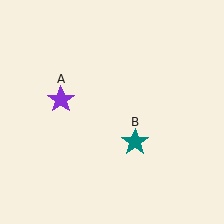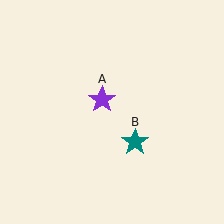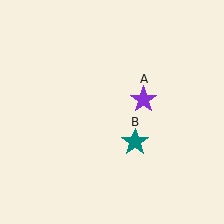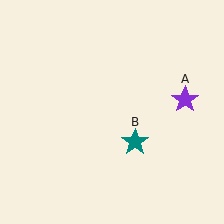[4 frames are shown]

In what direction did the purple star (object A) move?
The purple star (object A) moved right.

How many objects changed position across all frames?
1 object changed position: purple star (object A).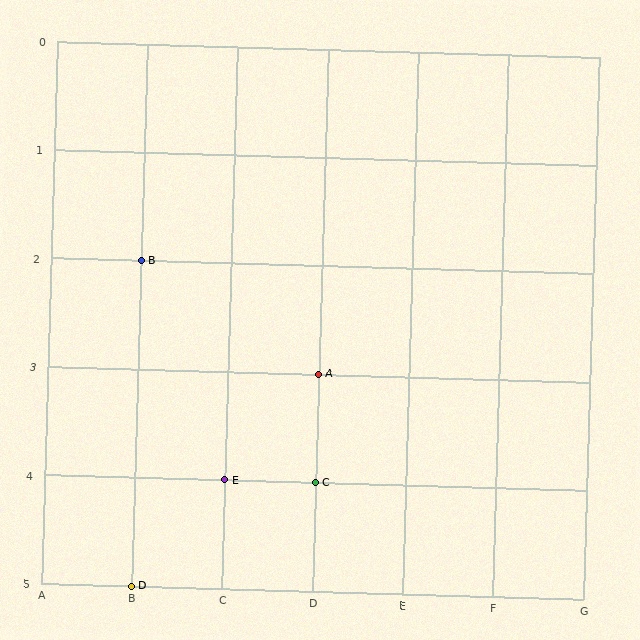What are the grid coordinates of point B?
Point B is at grid coordinates (B, 2).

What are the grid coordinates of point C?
Point C is at grid coordinates (D, 4).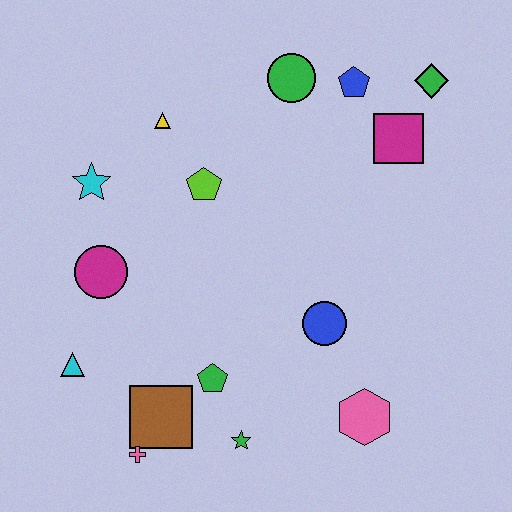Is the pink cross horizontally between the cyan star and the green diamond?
Yes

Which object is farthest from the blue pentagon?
The pink cross is farthest from the blue pentagon.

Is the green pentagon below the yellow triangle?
Yes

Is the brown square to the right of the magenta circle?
Yes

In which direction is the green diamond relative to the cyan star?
The green diamond is to the right of the cyan star.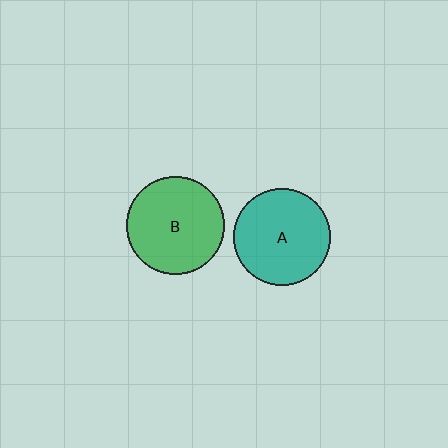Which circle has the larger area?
Circle B (green).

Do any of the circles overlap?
No, none of the circles overlap.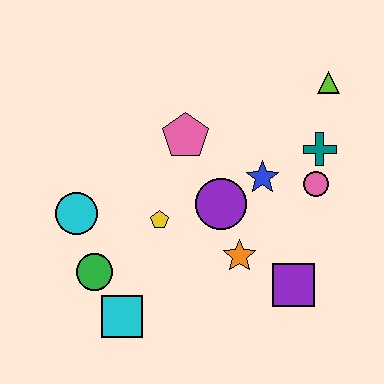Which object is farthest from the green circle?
The lime triangle is farthest from the green circle.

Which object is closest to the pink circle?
The teal cross is closest to the pink circle.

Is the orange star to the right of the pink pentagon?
Yes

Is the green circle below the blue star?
Yes